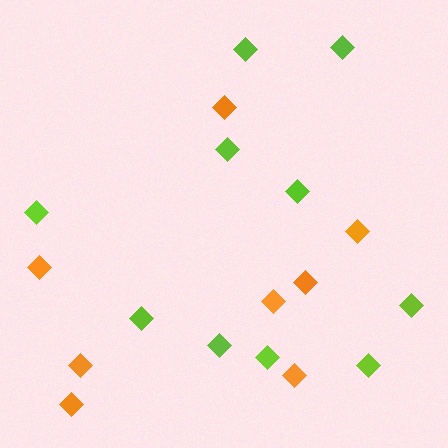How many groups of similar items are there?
There are 2 groups: one group of orange diamonds (8) and one group of lime diamonds (10).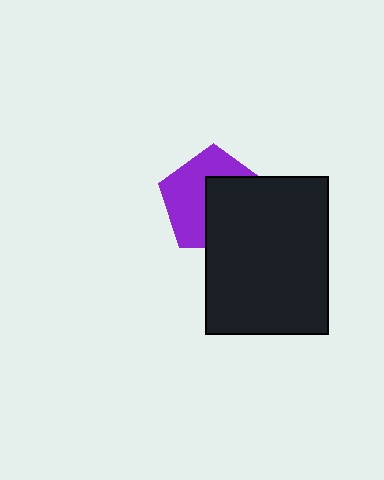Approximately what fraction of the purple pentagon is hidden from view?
Roughly 48% of the purple pentagon is hidden behind the black rectangle.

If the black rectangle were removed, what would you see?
You would see the complete purple pentagon.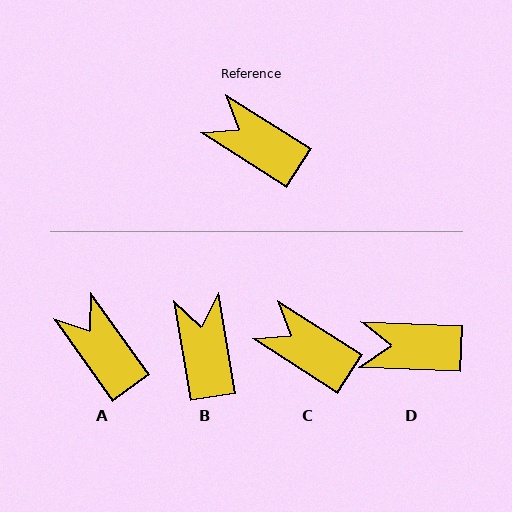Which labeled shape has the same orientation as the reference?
C.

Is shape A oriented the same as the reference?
No, it is off by about 22 degrees.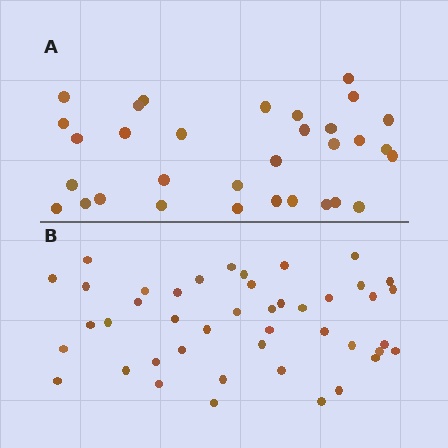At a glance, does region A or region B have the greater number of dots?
Region B (the bottom region) has more dots.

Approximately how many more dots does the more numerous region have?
Region B has roughly 12 or so more dots than region A.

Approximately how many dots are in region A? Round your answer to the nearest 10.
About 30 dots. (The exact count is 32, which rounds to 30.)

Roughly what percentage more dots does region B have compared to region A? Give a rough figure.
About 40% more.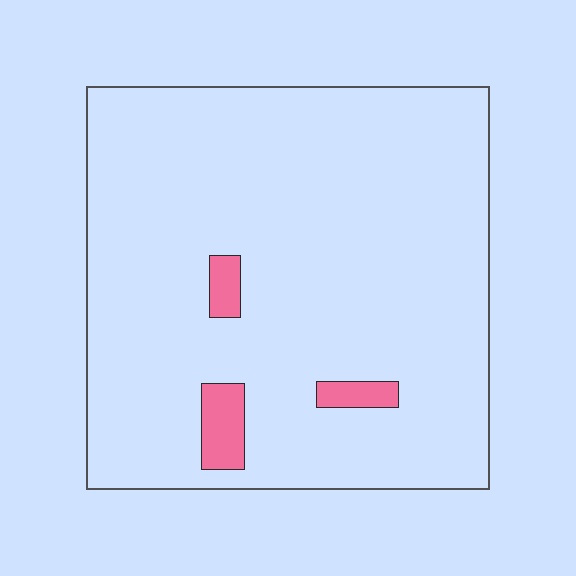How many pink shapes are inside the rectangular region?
3.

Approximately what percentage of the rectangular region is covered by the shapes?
Approximately 5%.